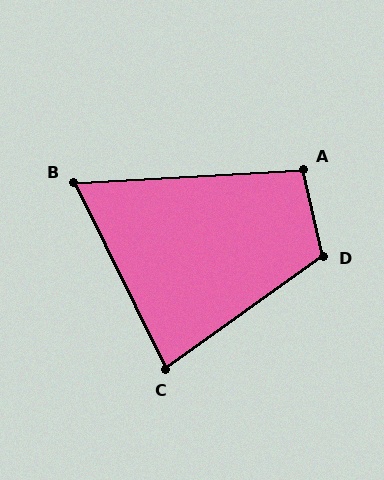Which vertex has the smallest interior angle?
B, at approximately 67 degrees.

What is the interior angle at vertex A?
Approximately 99 degrees (obtuse).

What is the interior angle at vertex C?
Approximately 81 degrees (acute).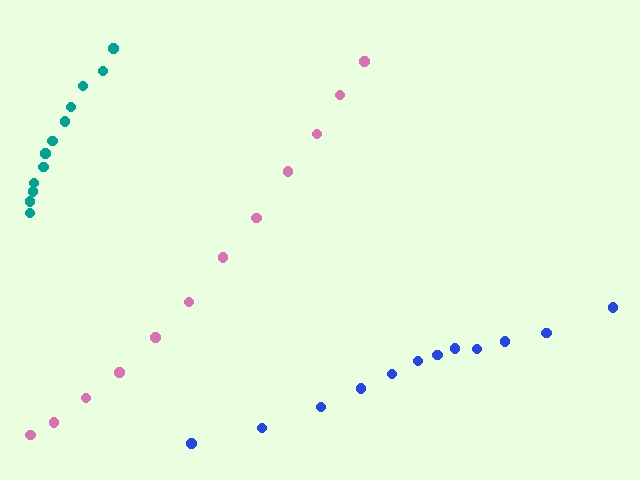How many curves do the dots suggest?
There are 3 distinct paths.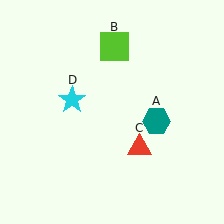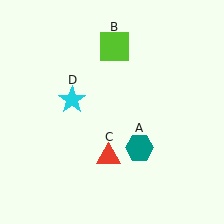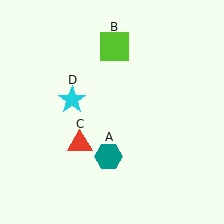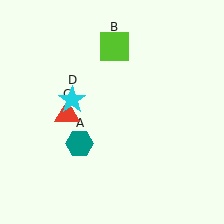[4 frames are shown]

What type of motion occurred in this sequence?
The teal hexagon (object A), red triangle (object C) rotated clockwise around the center of the scene.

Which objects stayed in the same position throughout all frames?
Lime square (object B) and cyan star (object D) remained stationary.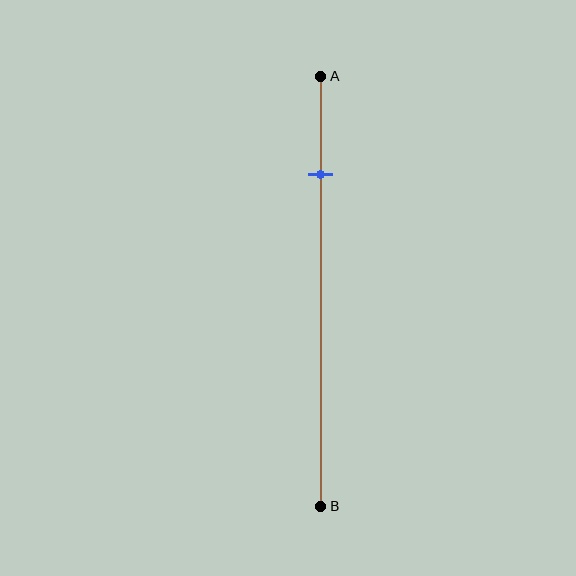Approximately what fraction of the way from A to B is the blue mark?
The blue mark is approximately 25% of the way from A to B.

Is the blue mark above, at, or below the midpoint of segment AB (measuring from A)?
The blue mark is above the midpoint of segment AB.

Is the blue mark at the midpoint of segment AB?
No, the mark is at about 25% from A, not at the 50% midpoint.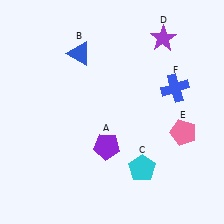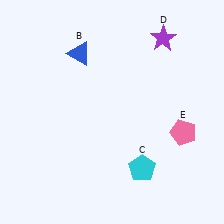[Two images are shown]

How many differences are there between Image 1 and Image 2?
There are 2 differences between the two images.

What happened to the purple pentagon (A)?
The purple pentagon (A) was removed in Image 2. It was in the bottom-left area of Image 1.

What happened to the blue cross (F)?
The blue cross (F) was removed in Image 2. It was in the top-right area of Image 1.